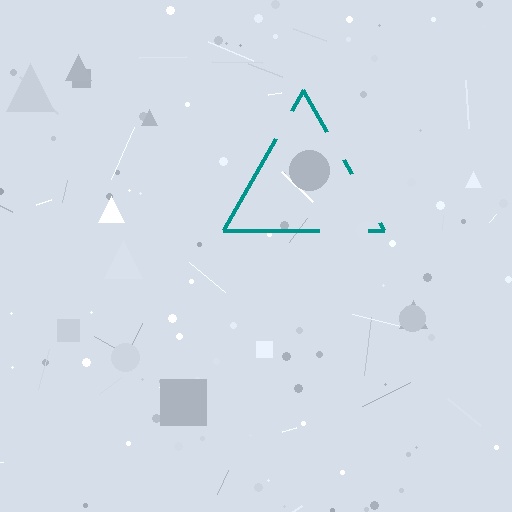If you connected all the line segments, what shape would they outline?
They would outline a triangle.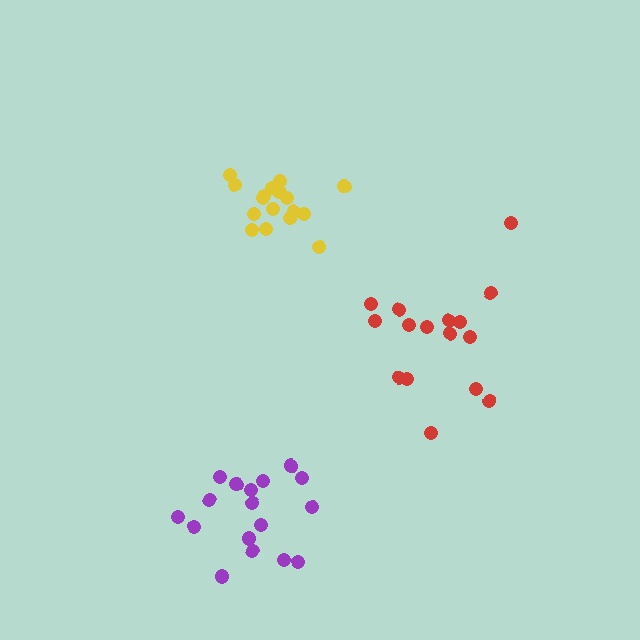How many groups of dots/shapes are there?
There are 3 groups.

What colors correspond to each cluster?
The clusters are colored: yellow, red, purple.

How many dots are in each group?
Group 1: 17 dots, Group 2: 16 dots, Group 3: 17 dots (50 total).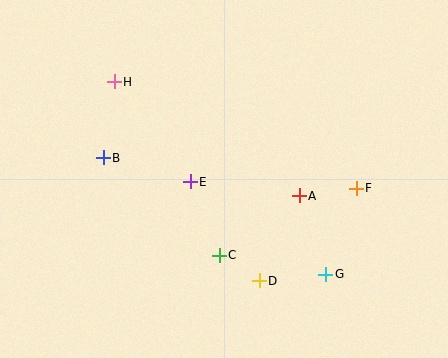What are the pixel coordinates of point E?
Point E is at (190, 182).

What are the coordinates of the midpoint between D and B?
The midpoint between D and B is at (181, 219).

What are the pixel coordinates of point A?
Point A is at (299, 196).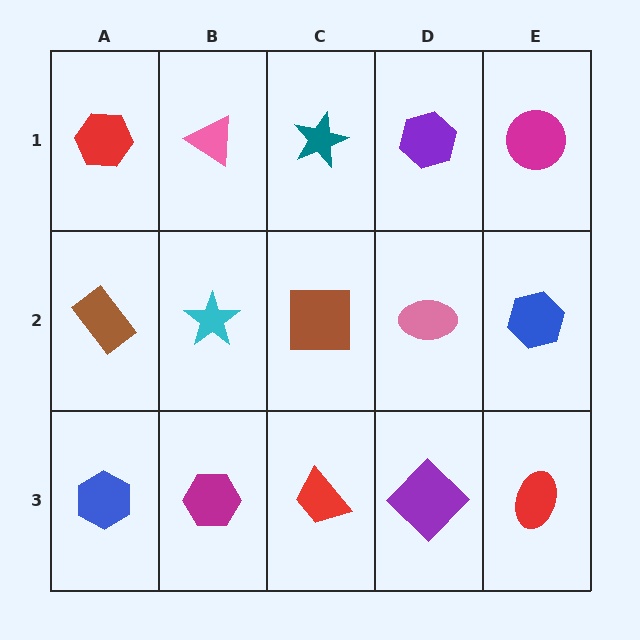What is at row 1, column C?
A teal star.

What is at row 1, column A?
A red hexagon.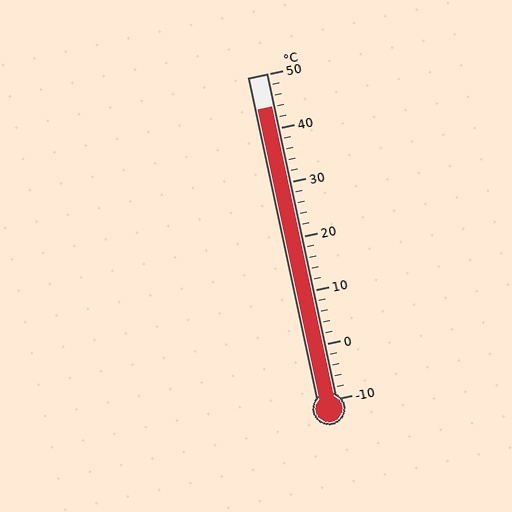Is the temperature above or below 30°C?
The temperature is above 30°C.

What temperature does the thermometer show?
The thermometer shows approximately 44°C.